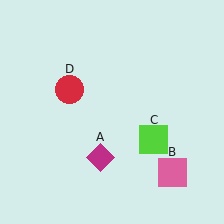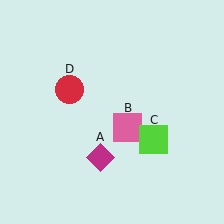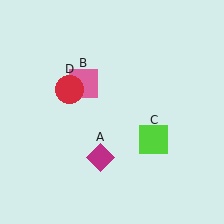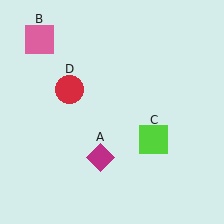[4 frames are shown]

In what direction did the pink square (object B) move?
The pink square (object B) moved up and to the left.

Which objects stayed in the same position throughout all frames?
Magenta diamond (object A) and lime square (object C) and red circle (object D) remained stationary.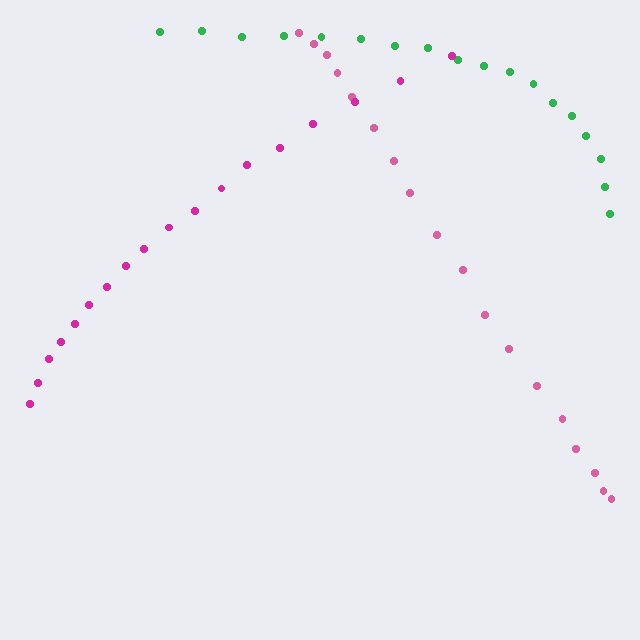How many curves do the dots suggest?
There are 3 distinct paths.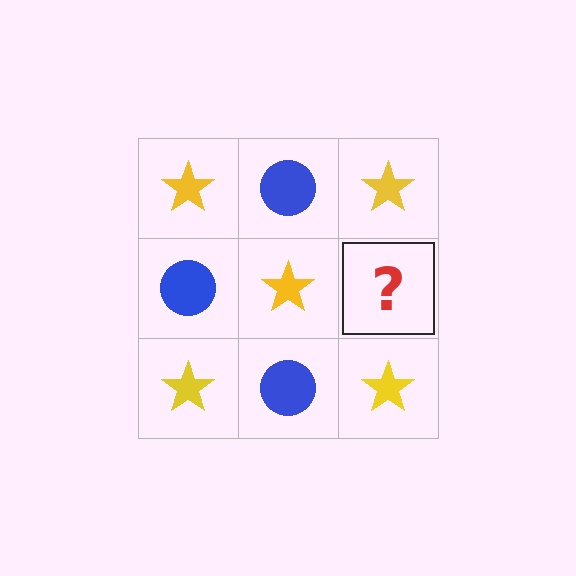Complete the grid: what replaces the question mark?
The question mark should be replaced with a blue circle.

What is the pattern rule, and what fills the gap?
The rule is that it alternates yellow star and blue circle in a checkerboard pattern. The gap should be filled with a blue circle.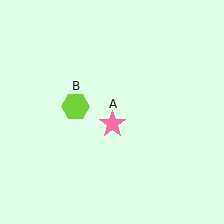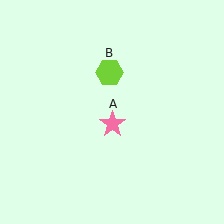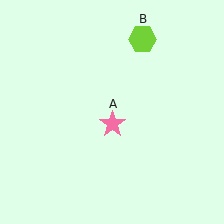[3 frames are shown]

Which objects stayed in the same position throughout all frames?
Pink star (object A) remained stationary.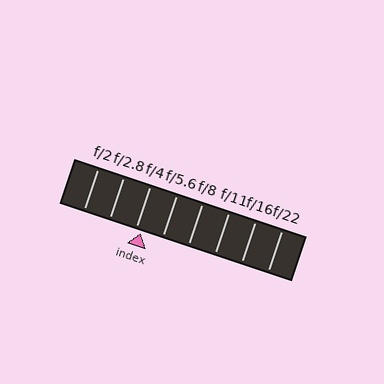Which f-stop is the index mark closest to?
The index mark is closest to f/4.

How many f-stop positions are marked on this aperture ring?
There are 8 f-stop positions marked.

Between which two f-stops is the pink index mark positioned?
The index mark is between f/4 and f/5.6.